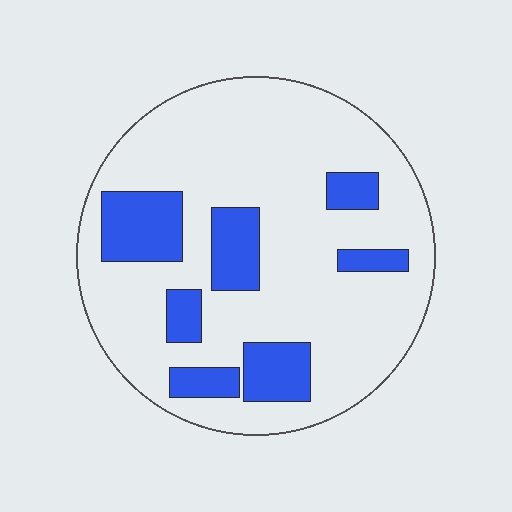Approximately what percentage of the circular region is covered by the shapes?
Approximately 20%.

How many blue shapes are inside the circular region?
7.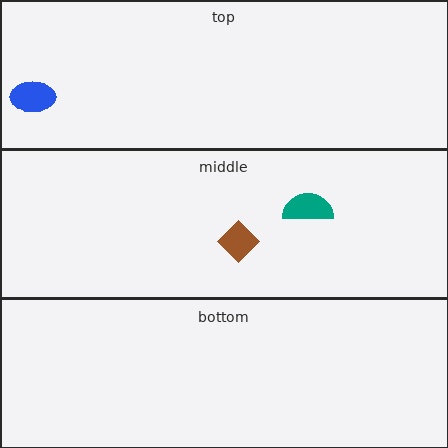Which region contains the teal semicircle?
The middle region.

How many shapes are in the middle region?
2.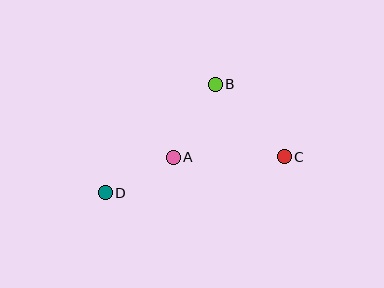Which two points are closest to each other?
Points A and D are closest to each other.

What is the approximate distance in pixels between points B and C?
The distance between B and C is approximately 100 pixels.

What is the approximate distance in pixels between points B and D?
The distance between B and D is approximately 155 pixels.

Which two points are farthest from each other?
Points C and D are farthest from each other.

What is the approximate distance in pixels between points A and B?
The distance between A and B is approximately 84 pixels.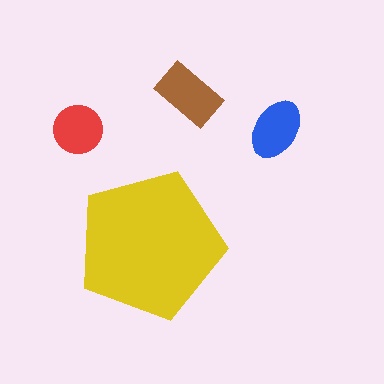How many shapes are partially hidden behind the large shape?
0 shapes are partially hidden.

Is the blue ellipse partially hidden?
No, the blue ellipse is fully visible.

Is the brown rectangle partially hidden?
No, the brown rectangle is fully visible.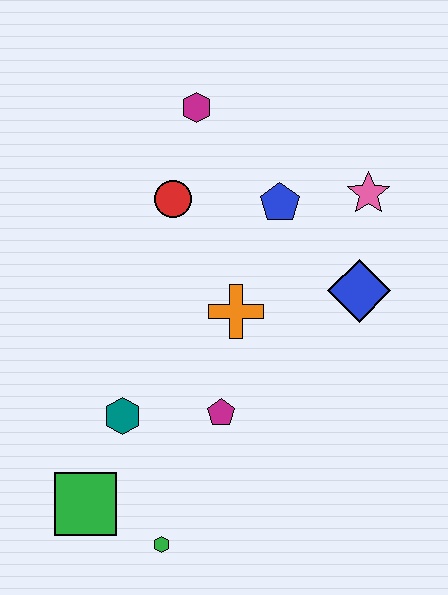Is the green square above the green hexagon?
Yes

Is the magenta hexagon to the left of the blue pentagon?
Yes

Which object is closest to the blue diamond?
The pink star is closest to the blue diamond.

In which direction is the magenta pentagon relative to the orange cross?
The magenta pentagon is below the orange cross.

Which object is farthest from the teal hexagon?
The pink star is farthest from the teal hexagon.